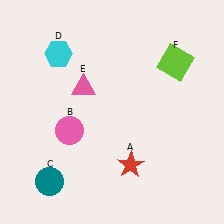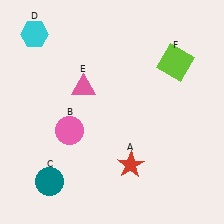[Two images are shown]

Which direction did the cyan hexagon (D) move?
The cyan hexagon (D) moved left.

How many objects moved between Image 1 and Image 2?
1 object moved between the two images.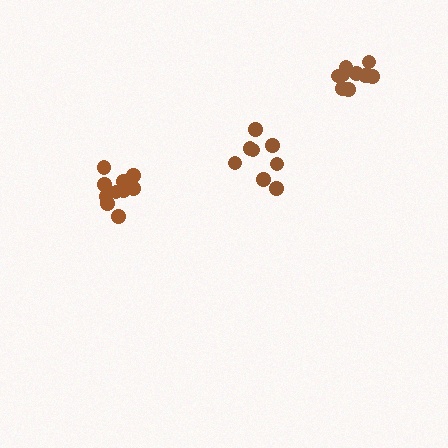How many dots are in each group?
Group 1: 10 dots, Group 2: 8 dots, Group 3: 9 dots (27 total).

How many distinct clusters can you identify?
There are 3 distinct clusters.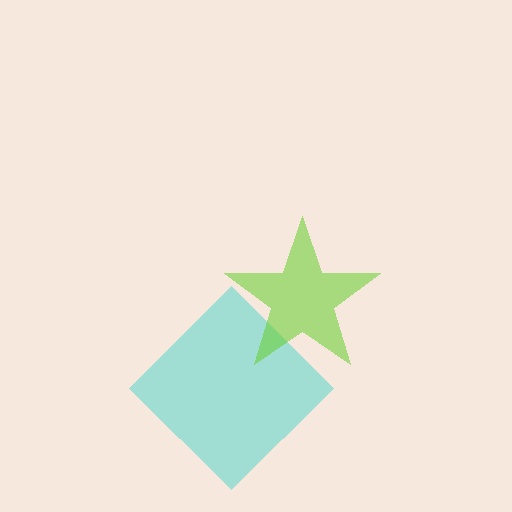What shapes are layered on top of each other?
The layered shapes are: a cyan diamond, a lime star.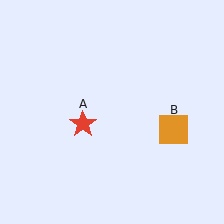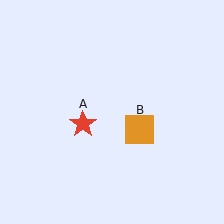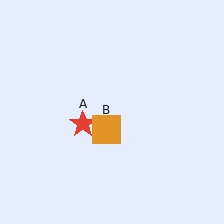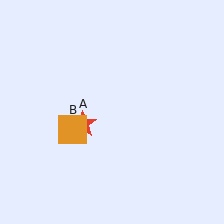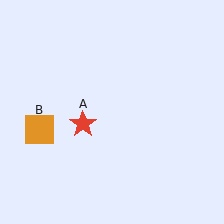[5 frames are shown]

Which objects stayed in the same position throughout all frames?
Red star (object A) remained stationary.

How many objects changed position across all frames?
1 object changed position: orange square (object B).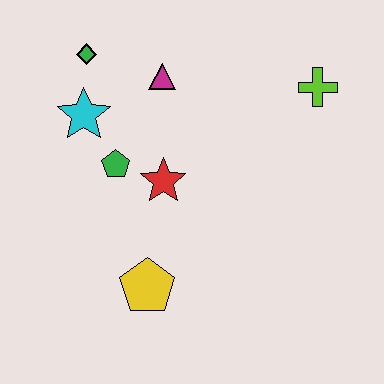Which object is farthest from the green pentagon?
The lime cross is farthest from the green pentagon.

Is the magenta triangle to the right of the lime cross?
No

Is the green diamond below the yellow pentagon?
No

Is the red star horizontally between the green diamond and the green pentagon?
No